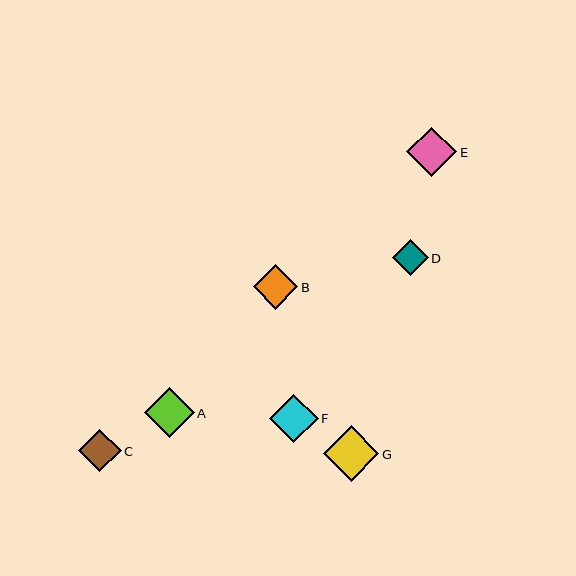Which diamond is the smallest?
Diamond D is the smallest with a size of approximately 36 pixels.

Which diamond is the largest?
Diamond G is the largest with a size of approximately 55 pixels.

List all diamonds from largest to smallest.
From largest to smallest: G, A, E, F, B, C, D.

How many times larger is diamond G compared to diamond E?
Diamond G is approximately 1.1 times the size of diamond E.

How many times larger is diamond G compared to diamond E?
Diamond G is approximately 1.1 times the size of diamond E.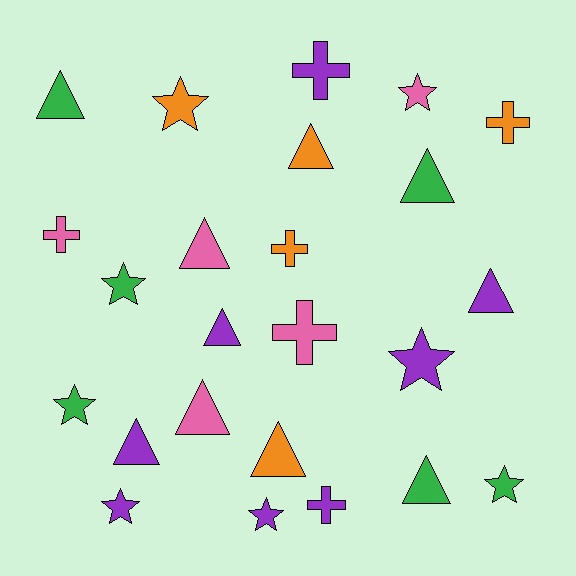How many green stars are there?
There are 3 green stars.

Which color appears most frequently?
Purple, with 8 objects.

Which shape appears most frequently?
Triangle, with 10 objects.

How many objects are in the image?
There are 24 objects.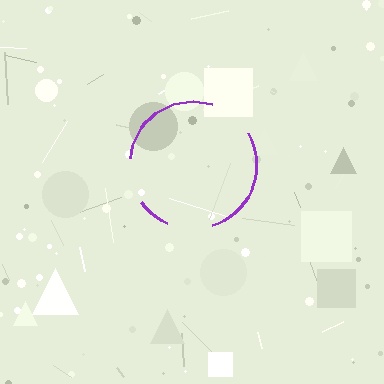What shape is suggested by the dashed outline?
The dashed outline suggests a circle.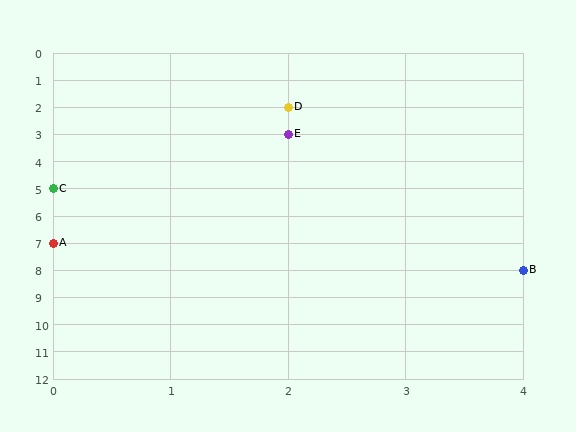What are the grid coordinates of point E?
Point E is at grid coordinates (2, 3).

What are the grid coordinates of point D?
Point D is at grid coordinates (2, 2).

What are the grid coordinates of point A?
Point A is at grid coordinates (0, 7).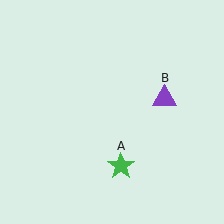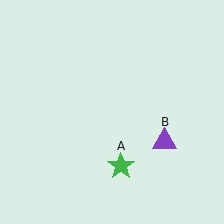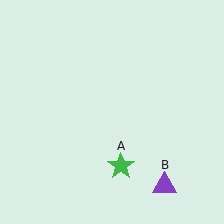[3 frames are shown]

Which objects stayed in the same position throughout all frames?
Green star (object A) remained stationary.